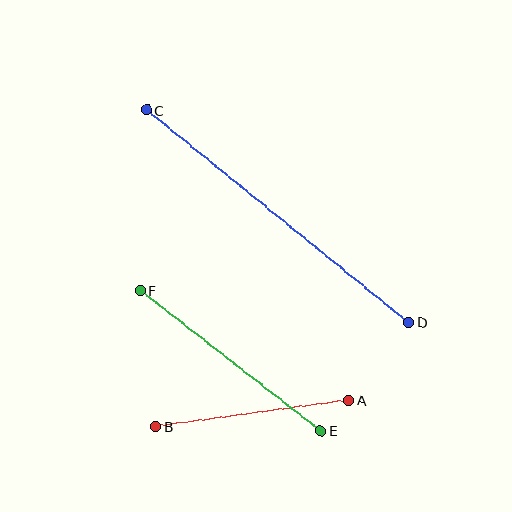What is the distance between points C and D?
The distance is approximately 337 pixels.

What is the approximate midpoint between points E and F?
The midpoint is at approximately (231, 361) pixels.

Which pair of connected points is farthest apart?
Points C and D are farthest apart.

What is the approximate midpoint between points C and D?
The midpoint is at approximately (277, 216) pixels.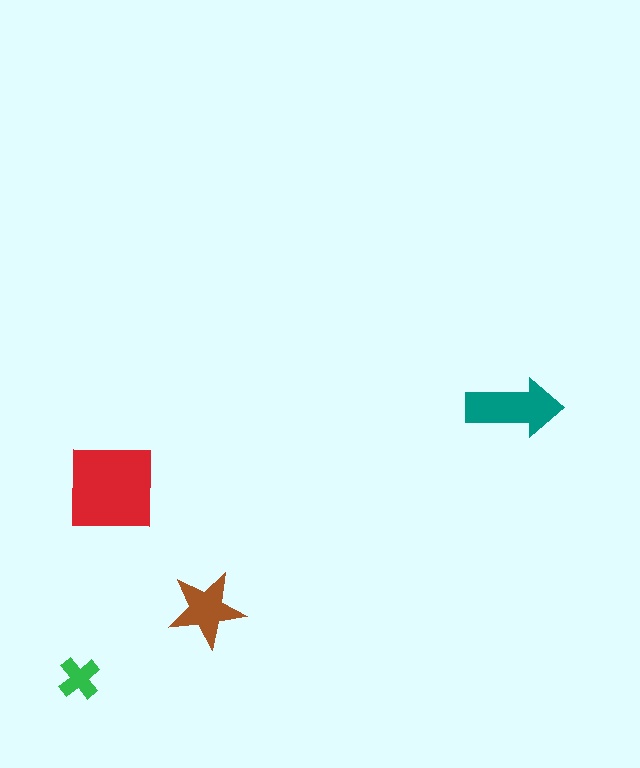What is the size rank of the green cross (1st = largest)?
4th.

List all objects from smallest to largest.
The green cross, the brown star, the teal arrow, the red square.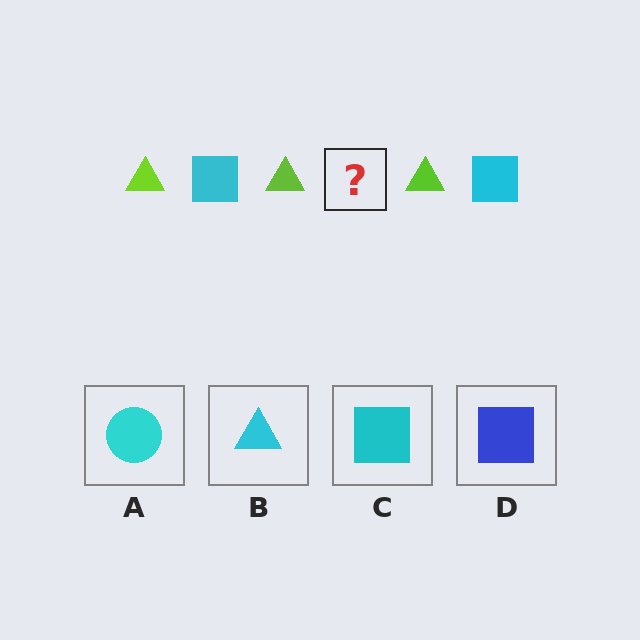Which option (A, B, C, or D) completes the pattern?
C.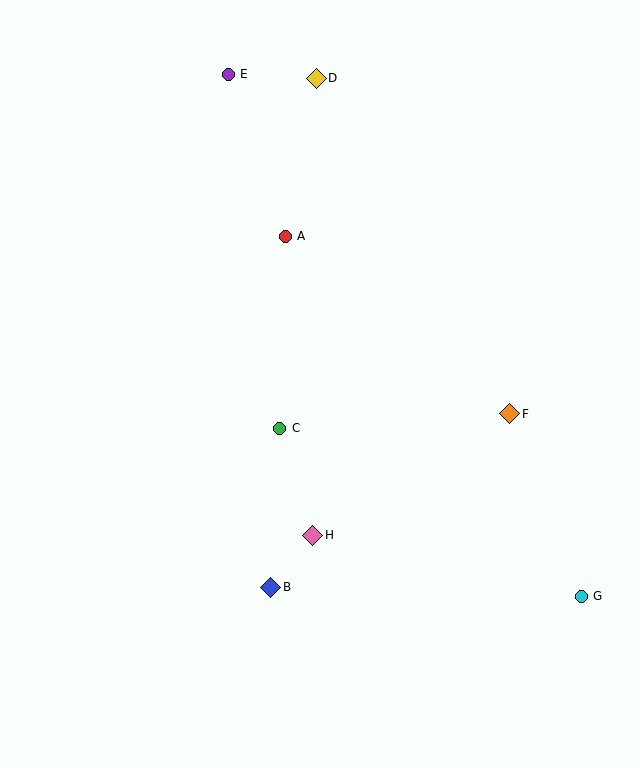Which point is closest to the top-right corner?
Point D is closest to the top-right corner.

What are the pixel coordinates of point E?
Point E is at (228, 74).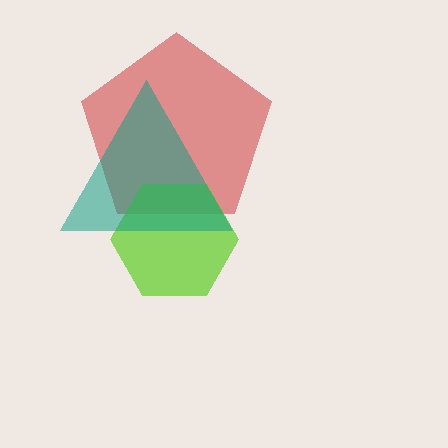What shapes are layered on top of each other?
The layered shapes are: a red pentagon, a lime hexagon, a teal triangle.